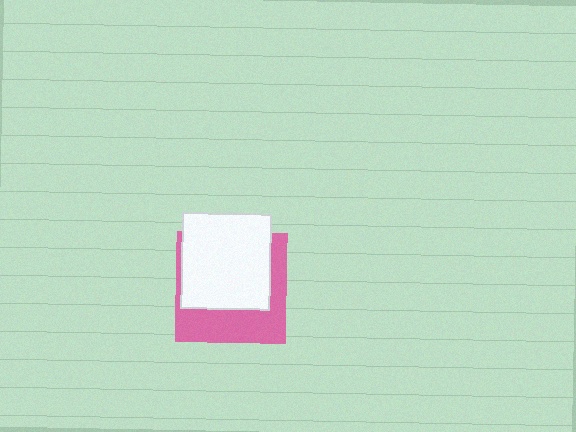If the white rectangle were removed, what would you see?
You would see the complete pink square.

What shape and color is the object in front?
The object in front is a white rectangle.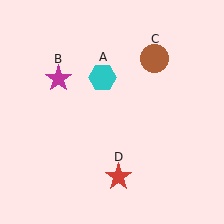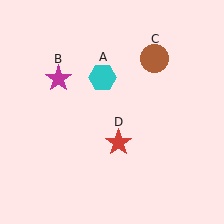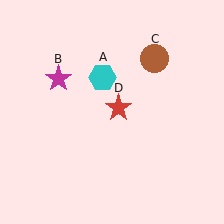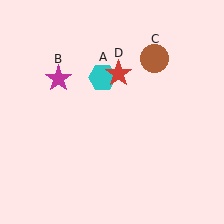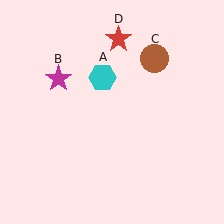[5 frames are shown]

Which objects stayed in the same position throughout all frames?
Cyan hexagon (object A) and magenta star (object B) and brown circle (object C) remained stationary.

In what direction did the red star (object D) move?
The red star (object D) moved up.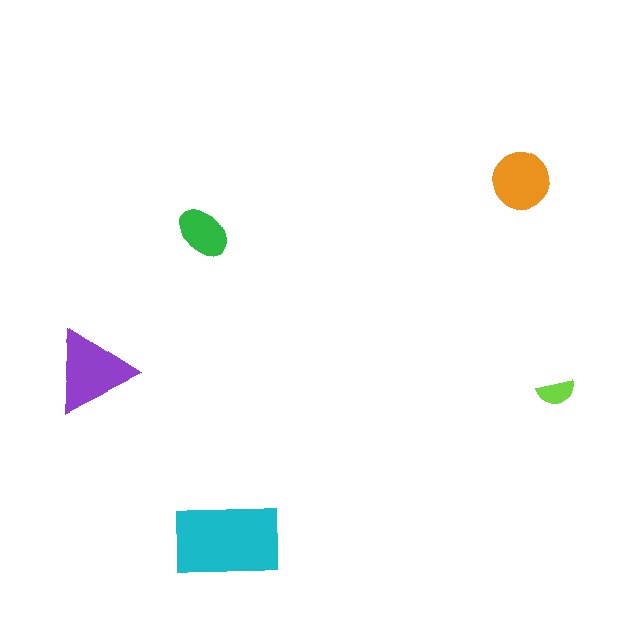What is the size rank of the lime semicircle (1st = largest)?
5th.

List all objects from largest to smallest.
The cyan rectangle, the purple triangle, the orange circle, the green ellipse, the lime semicircle.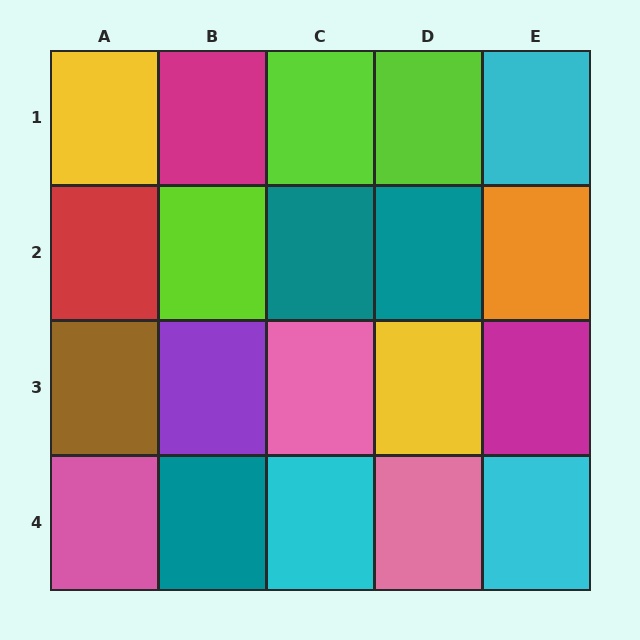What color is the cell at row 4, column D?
Pink.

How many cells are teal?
3 cells are teal.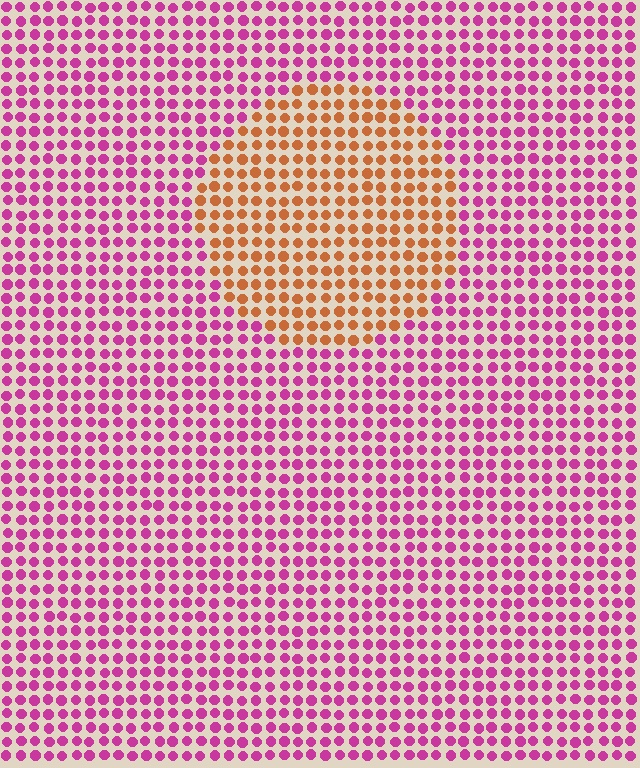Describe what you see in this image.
The image is filled with small magenta elements in a uniform arrangement. A circle-shaped region is visible where the elements are tinted to a slightly different hue, forming a subtle color boundary.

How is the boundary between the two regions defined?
The boundary is defined purely by a slight shift in hue (about 64 degrees). Spacing, size, and orientation are identical on both sides.